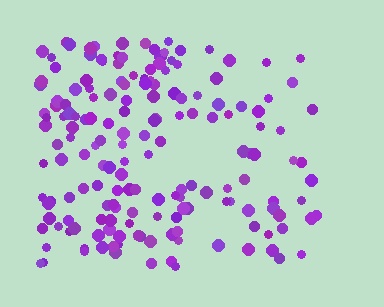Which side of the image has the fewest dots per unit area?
The right.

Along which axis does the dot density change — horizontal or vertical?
Horizontal.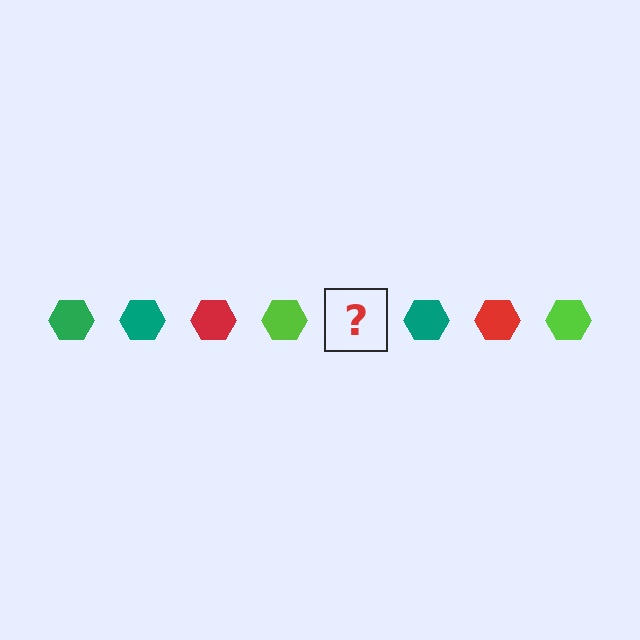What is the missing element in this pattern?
The missing element is a green hexagon.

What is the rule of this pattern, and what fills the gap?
The rule is that the pattern cycles through green, teal, red, lime hexagons. The gap should be filled with a green hexagon.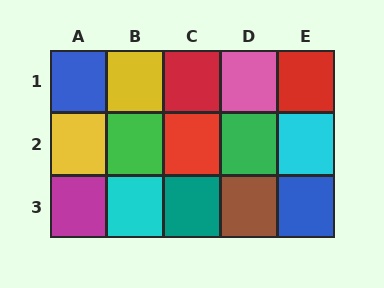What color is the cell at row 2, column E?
Cyan.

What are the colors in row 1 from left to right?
Blue, yellow, red, pink, red.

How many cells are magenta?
1 cell is magenta.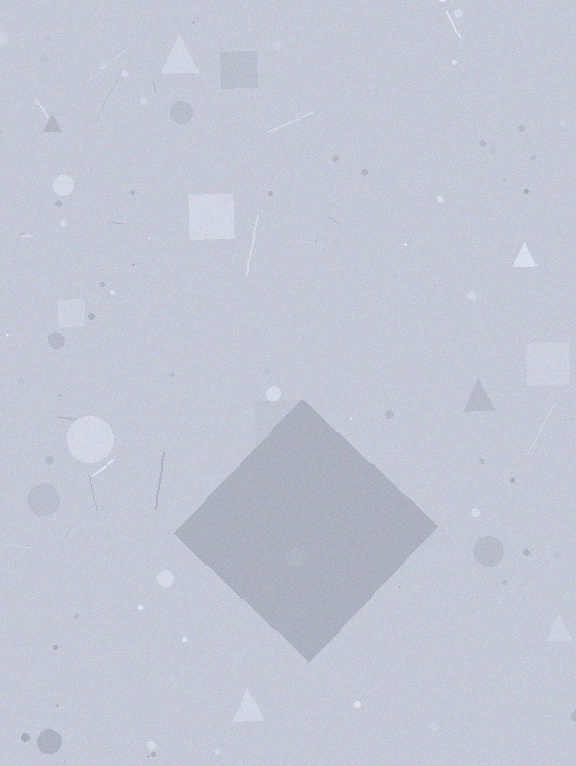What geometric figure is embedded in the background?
A diamond is embedded in the background.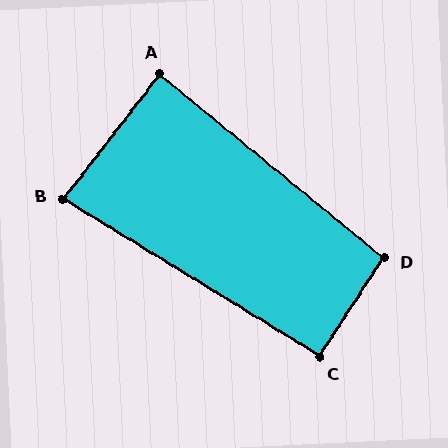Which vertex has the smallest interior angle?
B, at approximately 84 degrees.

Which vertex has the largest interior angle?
D, at approximately 96 degrees.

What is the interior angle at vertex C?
Approximately 92 degrees (approximately right).